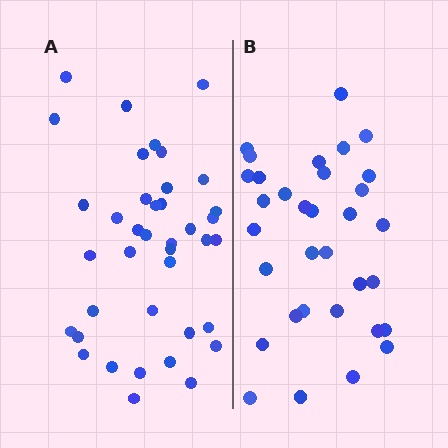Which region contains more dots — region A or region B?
Region A (the left region) has more dots.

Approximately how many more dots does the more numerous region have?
Region A has about 6 more dots than region B.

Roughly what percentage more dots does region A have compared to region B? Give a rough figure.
About 20% more.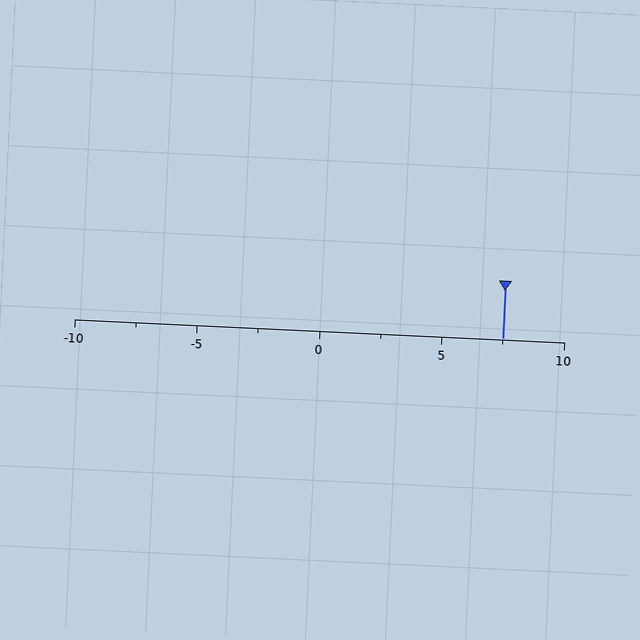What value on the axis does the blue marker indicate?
The marker indicates approximately 7.5.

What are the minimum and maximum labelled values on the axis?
The axis runs from -10 to 10.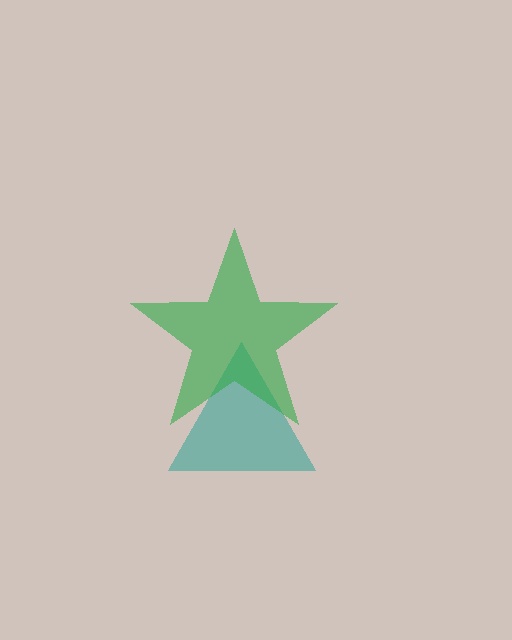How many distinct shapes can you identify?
There are 2 distinct shapes: a teal triangle, a green star.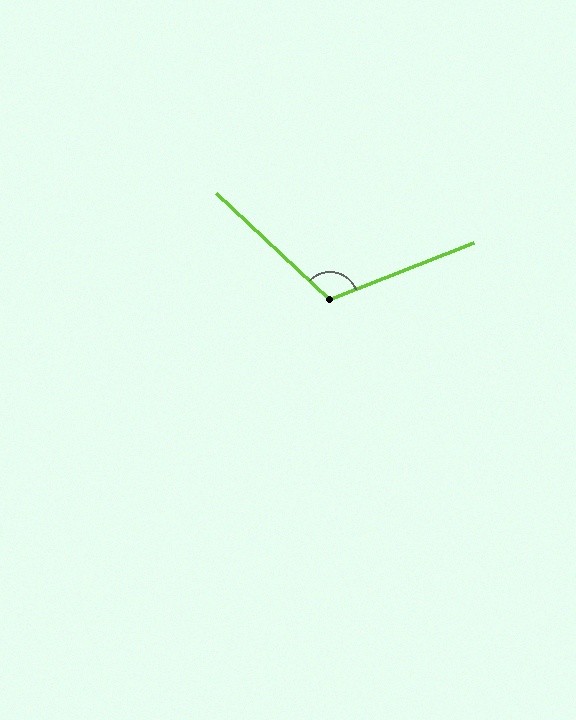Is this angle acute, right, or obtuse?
It is obtuse.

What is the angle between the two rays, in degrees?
Approximately 115 degrees.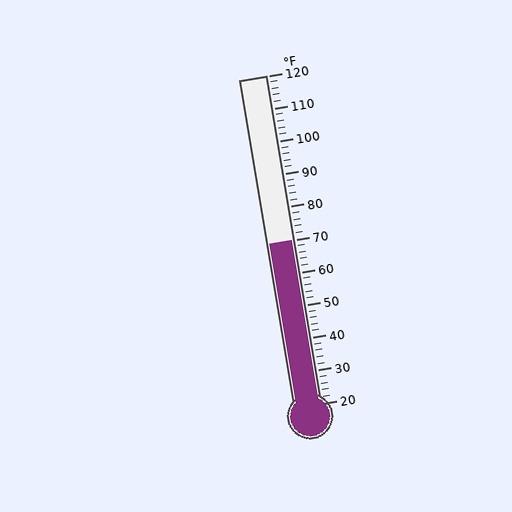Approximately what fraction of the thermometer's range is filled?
The thermometer is filled to approximately 50% of its range.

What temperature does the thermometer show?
The thermometer shows approximately 70°F.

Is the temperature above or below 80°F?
The temperature is below 80°F.